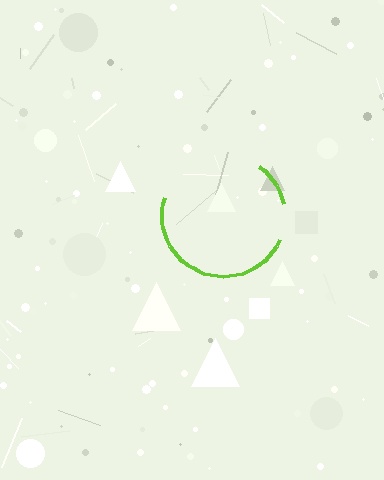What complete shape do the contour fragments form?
The contour fragments form a circle.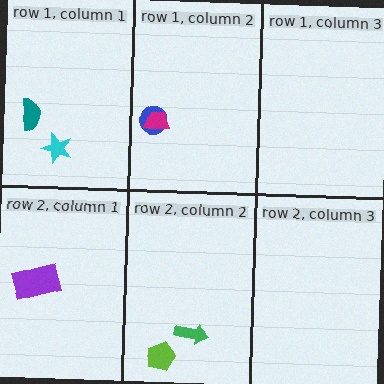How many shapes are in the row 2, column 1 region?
1.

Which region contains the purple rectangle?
The row 2, column 1 region.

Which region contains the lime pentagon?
The row 2, column 2 region.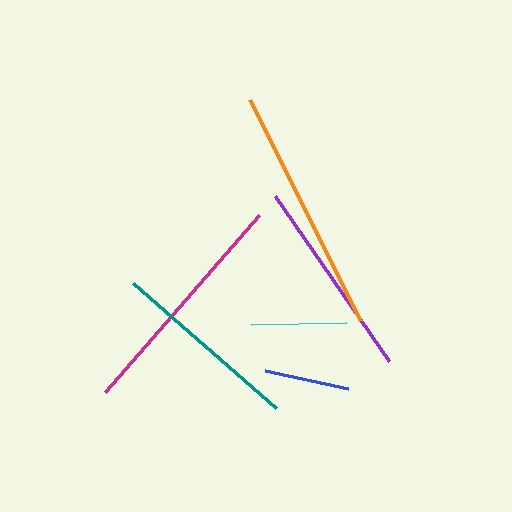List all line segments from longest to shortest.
From longest to shortest: orange, magenta, purple, teal, cyan, blue.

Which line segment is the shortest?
The blue line is the shortest at approximately 84 pixels.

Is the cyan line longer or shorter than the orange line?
The orange line is longer than the cyan line.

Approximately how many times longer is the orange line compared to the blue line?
The orange line is approximately 2.9 times the length of the blue line.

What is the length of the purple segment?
The purple segment is approximately 201 pixels long.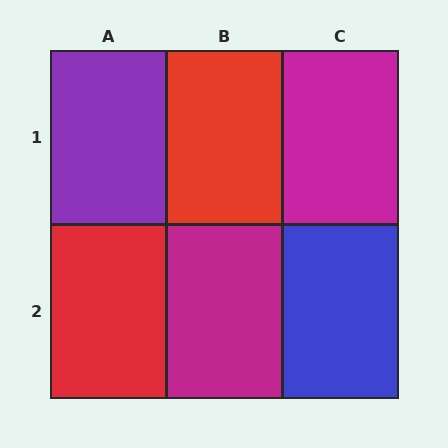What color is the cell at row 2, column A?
Red.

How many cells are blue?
1 cell is blue.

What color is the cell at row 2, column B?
Magenta.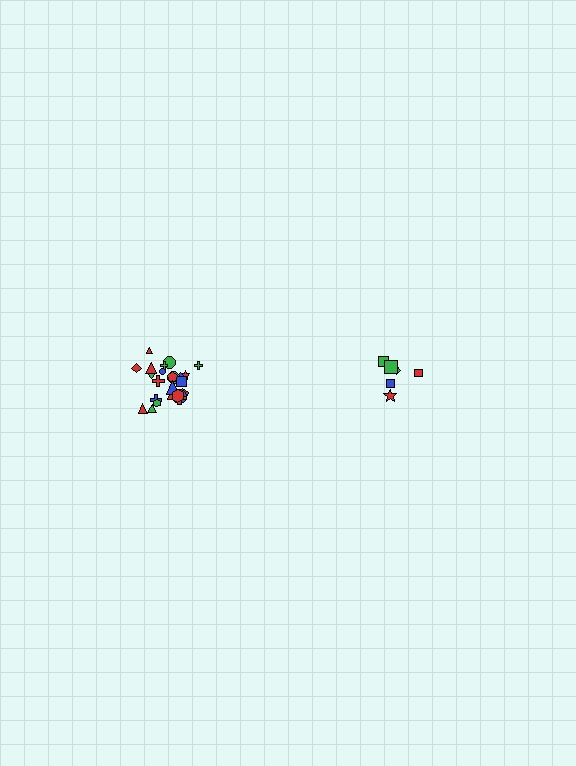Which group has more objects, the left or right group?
The left group.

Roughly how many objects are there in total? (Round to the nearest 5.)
Roughly 30 objects in total.